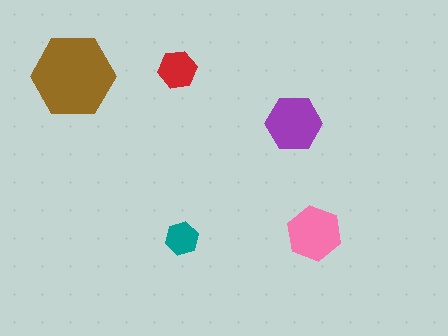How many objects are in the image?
There are 5 objects in the image.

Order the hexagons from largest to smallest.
the brown one, the purple one, the pink one, the red one, the teal one.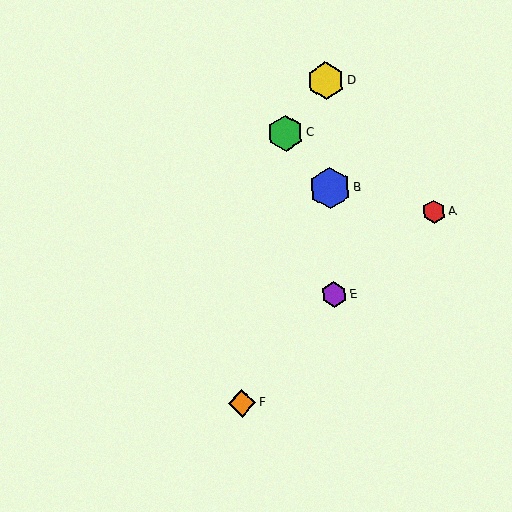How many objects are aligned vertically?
3 objects (B, D, E) are aligned vertically.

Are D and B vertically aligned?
Yes, both are at x≈326.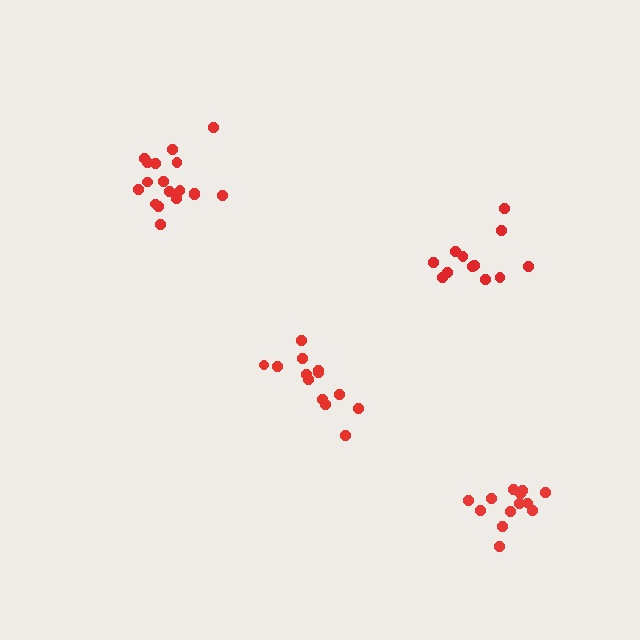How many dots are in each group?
Group 1: 18 dots, Group 2: 13 dots, Group 3: 13 dots, Group 4: 12 dots (56 total).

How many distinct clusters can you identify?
There are 4 distinct clusters.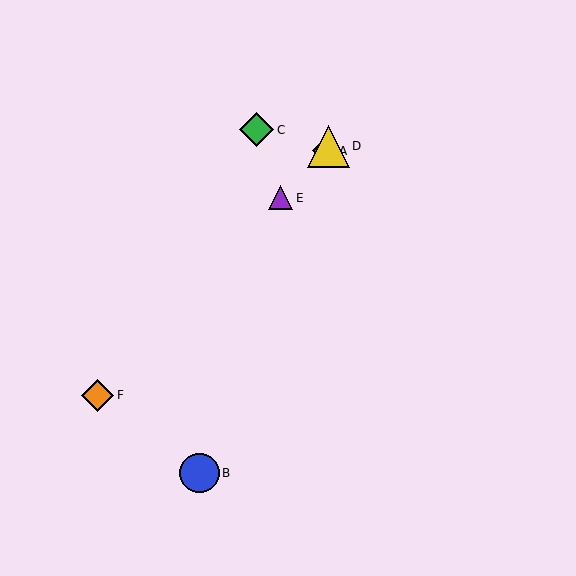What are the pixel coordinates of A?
Object A is at (324, 151).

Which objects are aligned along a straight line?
Objects A, D, E, F are aligned along a straight line.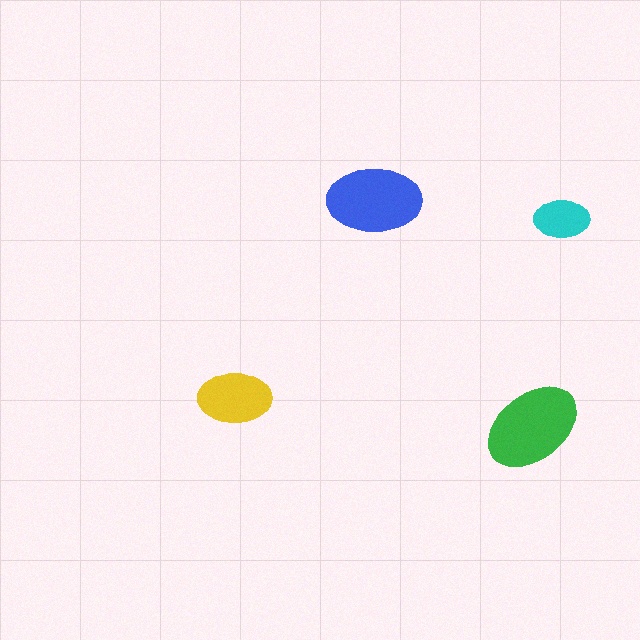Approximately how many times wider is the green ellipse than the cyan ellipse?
About 2 times wider.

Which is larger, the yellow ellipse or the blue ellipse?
The blue one.